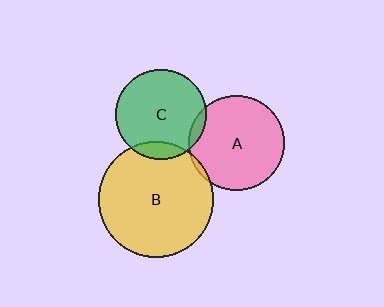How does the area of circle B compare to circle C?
Approximately 1.6 times.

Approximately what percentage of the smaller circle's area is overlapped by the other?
Approximately 10%.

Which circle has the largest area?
Circle B (yellow).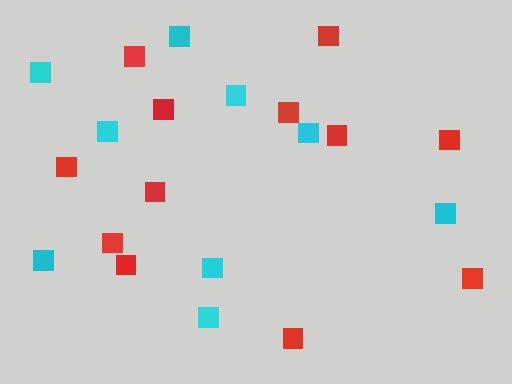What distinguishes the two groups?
There are 2 groups: one group of red squares (12) and one group of cyan squares (9).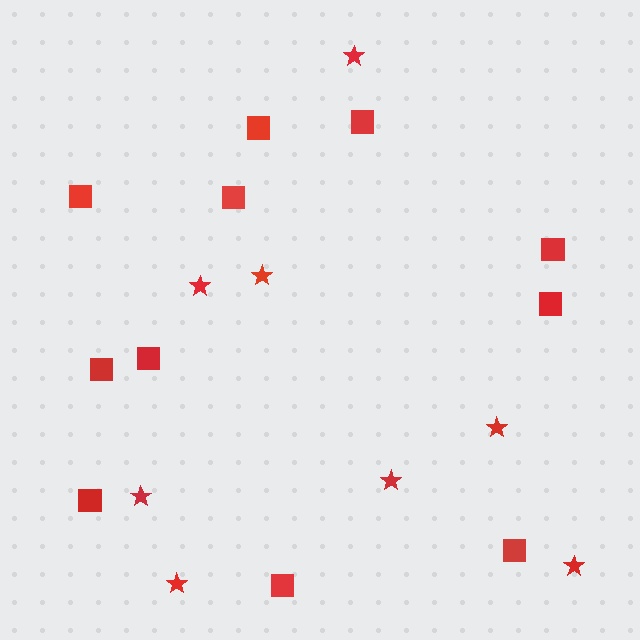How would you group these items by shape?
There are 2 groups: one group of squares (11) and one group of stars (8).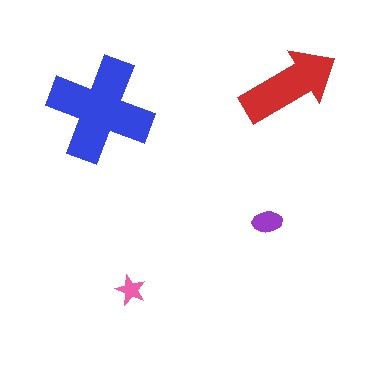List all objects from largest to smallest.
The blue cross, the red arrow, the purple ellipse, the pink star.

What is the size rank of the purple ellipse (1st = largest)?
3rd.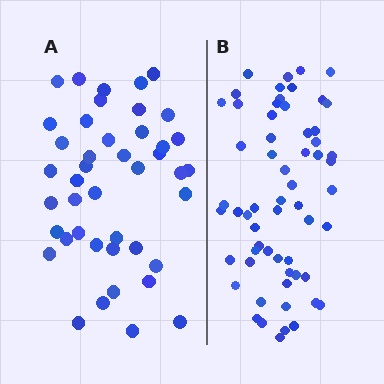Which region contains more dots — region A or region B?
Region B (the right region) has more dots.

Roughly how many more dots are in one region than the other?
Region B has approximately 15 more dots than region A.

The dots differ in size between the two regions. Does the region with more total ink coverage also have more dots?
No. Region A has more total ink coverage because its dots are larger, but region B actually contains more individual dots. Total area can be misleading — the number of items is what matters here.